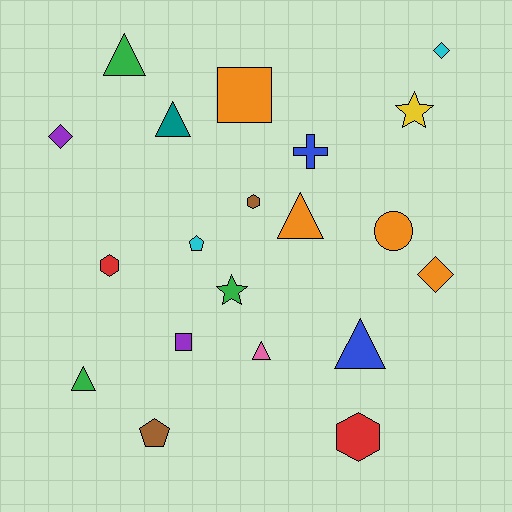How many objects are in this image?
There are 20 objects.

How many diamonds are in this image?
There are 3 diamonds.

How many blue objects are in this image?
There are 2 blue objects.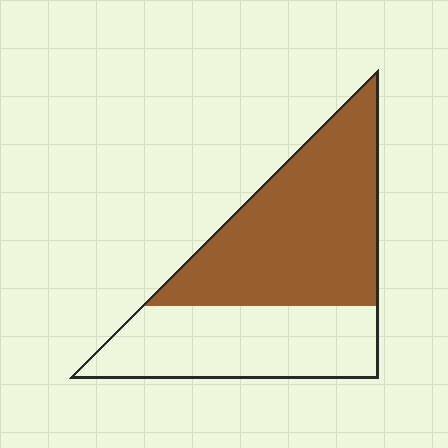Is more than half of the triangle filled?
Yes.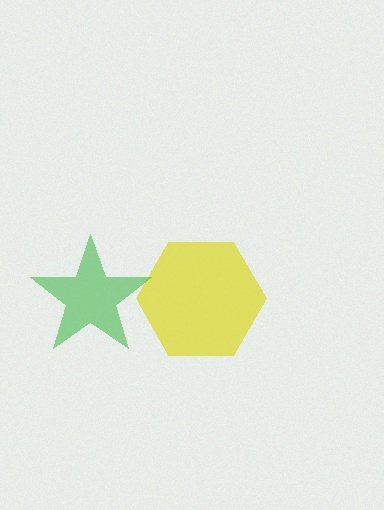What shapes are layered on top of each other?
The layered shapes are: a yellow hexagon, a green star.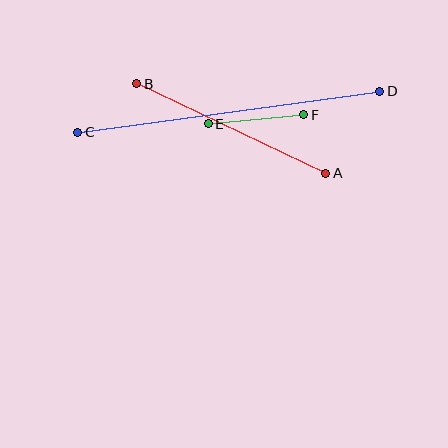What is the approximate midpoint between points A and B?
The midpoint is at approximately (231, 128) pixels.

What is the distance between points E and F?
The distance is approximately 96 pixels.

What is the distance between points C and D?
The distance is approximately 305 pixels.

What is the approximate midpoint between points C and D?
The midpoint is at approximately (229, 112) pixels.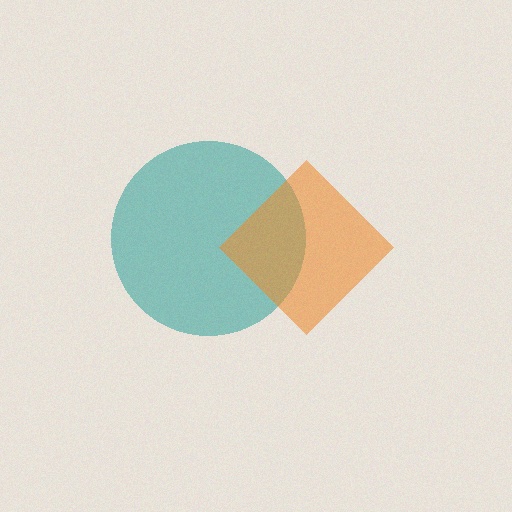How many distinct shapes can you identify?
There are 2 distinct shapes: a teal circle, an orange diamond.